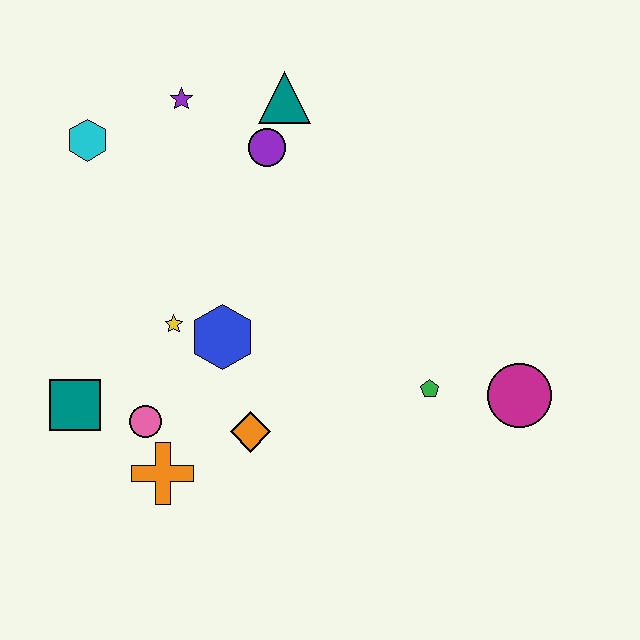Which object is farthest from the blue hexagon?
The magenta circle is farthest from the blue hexagon.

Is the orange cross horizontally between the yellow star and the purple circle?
No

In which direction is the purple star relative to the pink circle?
The purple star is above the pink circle.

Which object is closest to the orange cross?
The pink circle is closest to the orange cross.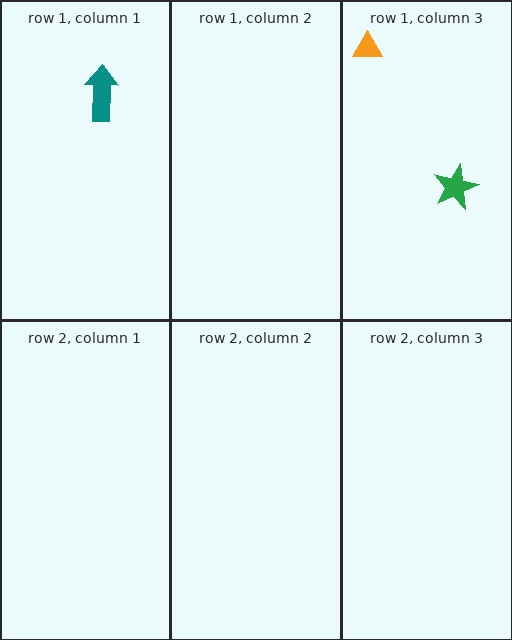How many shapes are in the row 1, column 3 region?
2.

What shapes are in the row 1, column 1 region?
The teal arrow.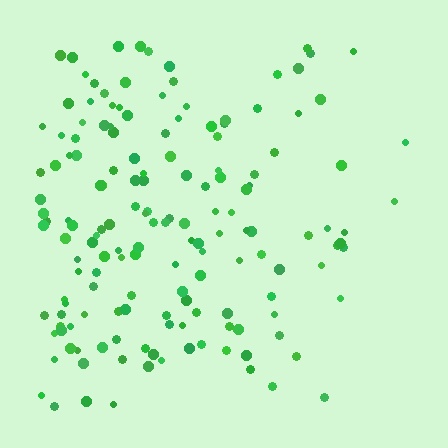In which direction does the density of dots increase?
From right to left, with the left side densest.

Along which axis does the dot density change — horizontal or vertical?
Horizontal.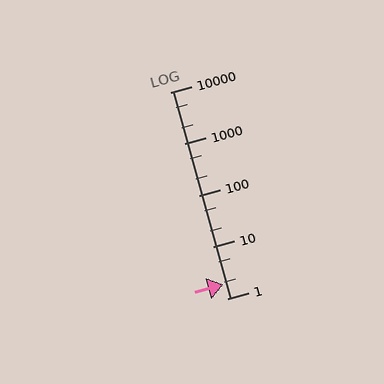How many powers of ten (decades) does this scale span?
The scale spans 4 decades, from 1 to 10000.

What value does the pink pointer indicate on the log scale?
The pointer indicates approximately 1.9.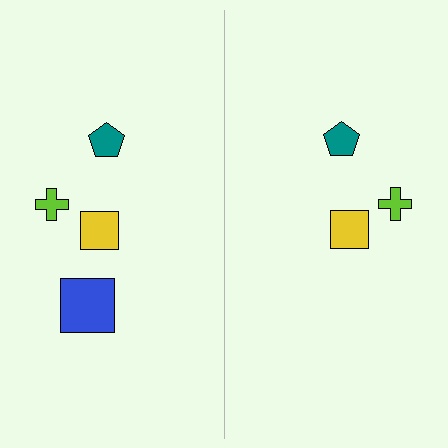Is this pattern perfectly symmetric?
No, the pattern is not perfectly symmetric. A blue square is missing from the right side.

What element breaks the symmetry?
A blue square is missing from the right side.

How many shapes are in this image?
There are 7 shapes in this image.